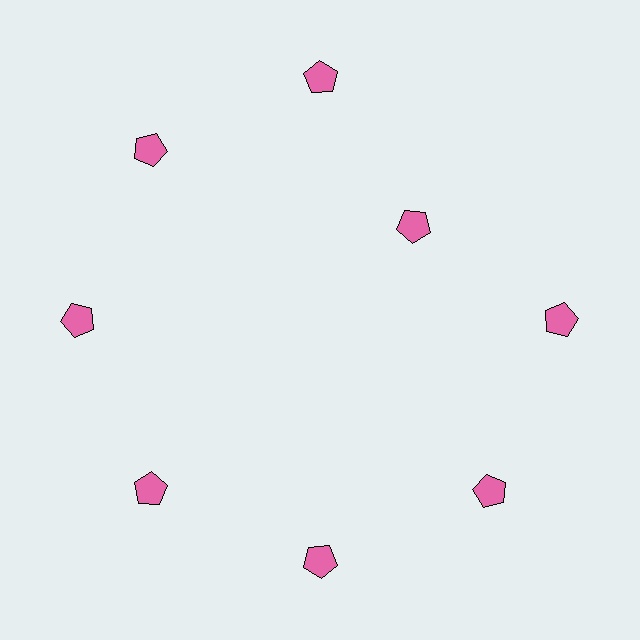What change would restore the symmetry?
The symmetry would be restored by moving it outward, back onto the ring so that all 8 pentagons sit at equal angles and equal distance from the center.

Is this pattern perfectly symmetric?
No. The 8 pink pentagons are arranged in a ring, but one element near the 2 o'clock position is pulled inward toward the center, breaking the 8-fold rotational symmetry.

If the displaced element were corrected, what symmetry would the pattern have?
It would have 8-fold rotational symmetry — the pattern would map onto itself every 45 degrees.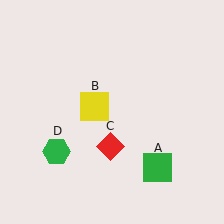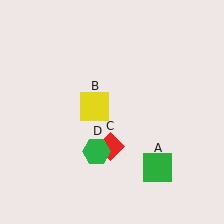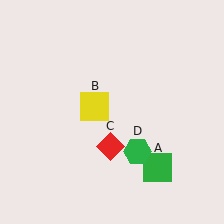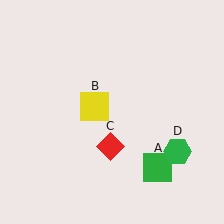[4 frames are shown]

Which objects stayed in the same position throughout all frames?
Green square (object A) and yellow square (object B) and red diamond (object C) remained stationary.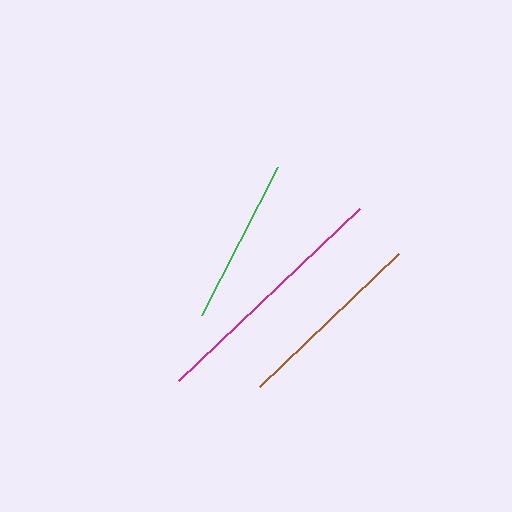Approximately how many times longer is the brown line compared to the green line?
The brown line is approximately 1.2 times the length of the green line.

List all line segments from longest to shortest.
From longest to shortest: magenta, brown, green.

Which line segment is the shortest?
The green line is the shortest at approximately 166 pixels.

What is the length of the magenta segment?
The magenta segment is approximately 249 pixels long.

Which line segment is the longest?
The magenta line is the longest at approximately 249 pixels.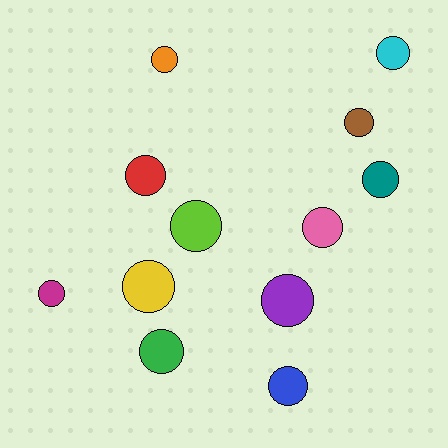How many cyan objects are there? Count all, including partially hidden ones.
There is 1 cyan object.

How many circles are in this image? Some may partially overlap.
There are 12 circles.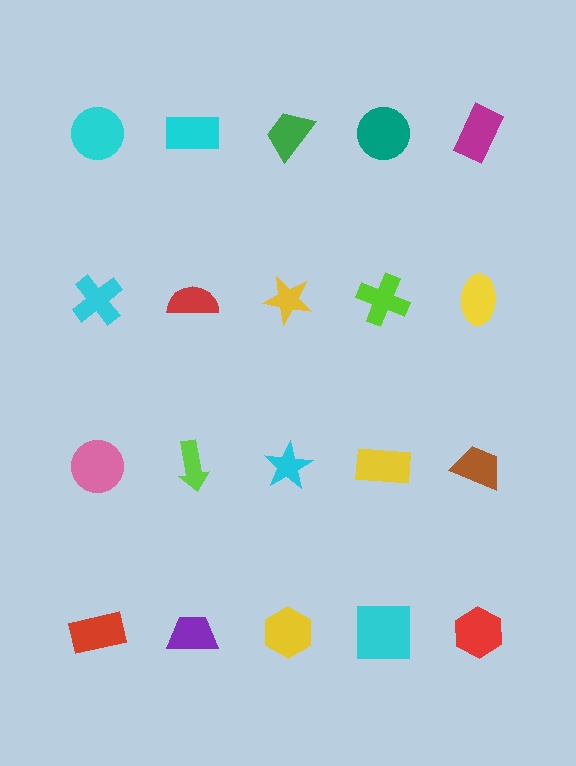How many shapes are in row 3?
5 shapes.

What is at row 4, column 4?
A cyan square.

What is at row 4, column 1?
A red rectangle.